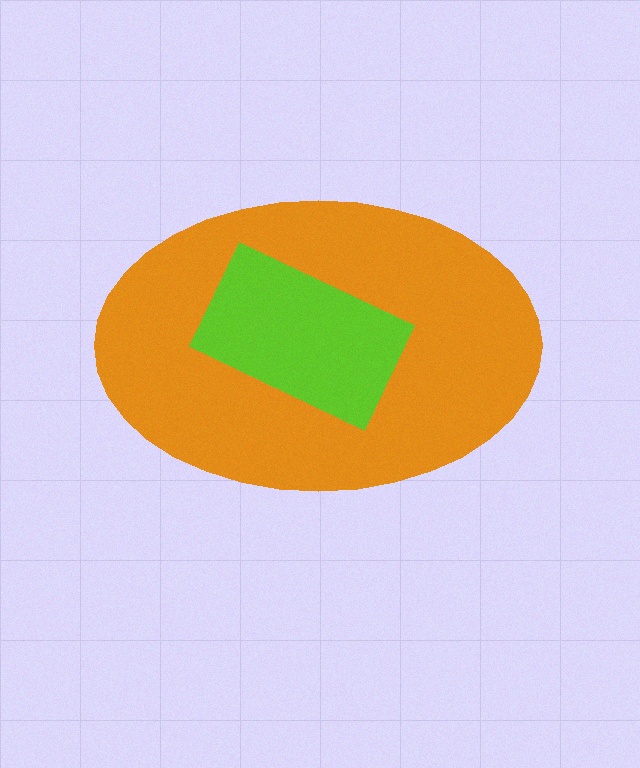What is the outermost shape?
The orange ellipse.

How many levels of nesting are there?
2.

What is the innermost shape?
The lime rectangle.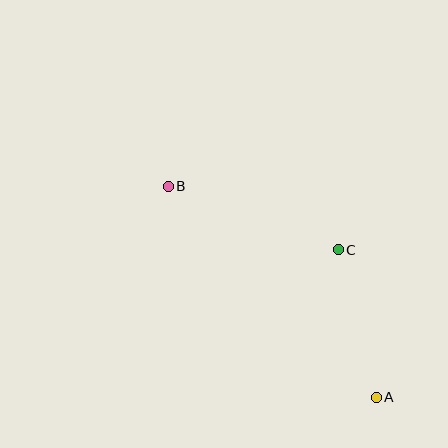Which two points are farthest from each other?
Points A and B are farthest from each other.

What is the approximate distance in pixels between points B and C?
The distance between B and C is approximately 181 pixels.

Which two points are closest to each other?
Points A and C are closest to each other.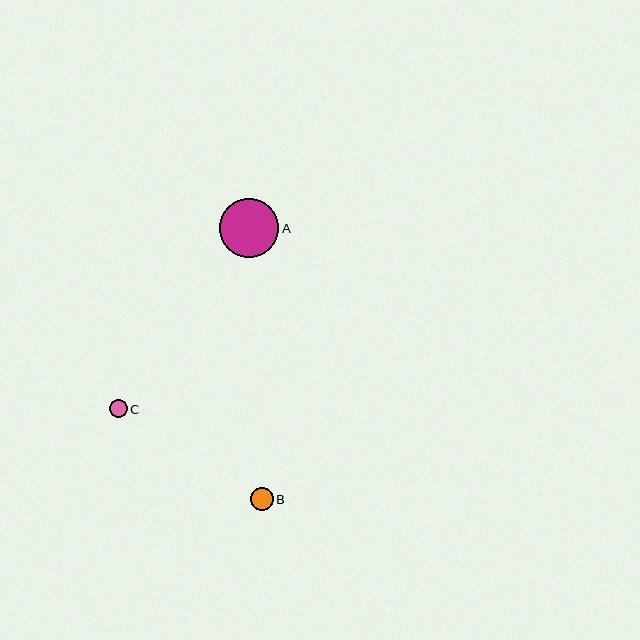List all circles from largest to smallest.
From largest to smallest: A, B, C.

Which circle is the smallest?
Circle C is the smallest with a size of approximately 18 pixels.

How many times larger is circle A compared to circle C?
Circle A is approximately 3.3 times the size of circle C.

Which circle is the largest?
Circle A is the largest with a size of approximately 59 pixels.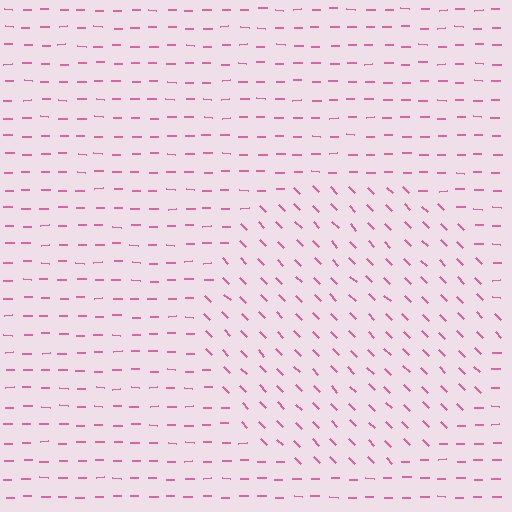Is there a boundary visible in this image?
Yes, there is a texture boundary formed by a change in line orientation.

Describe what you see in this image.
The image is filled with small pink line segments. A circle region in the image has lines oriented differently from the surrounding lines, creating a visible texture boundary.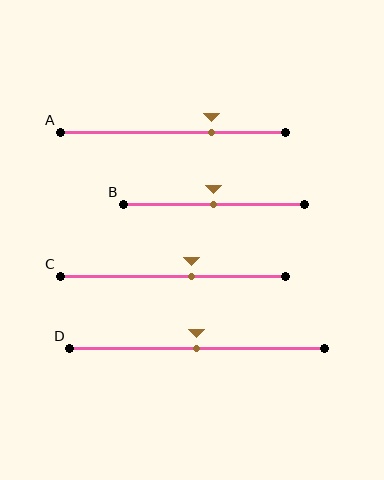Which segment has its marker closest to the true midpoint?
Segment B has its marker closest to the true midpoint.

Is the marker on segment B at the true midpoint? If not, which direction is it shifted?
Yes, the marker on segment B is at the true midpoint.